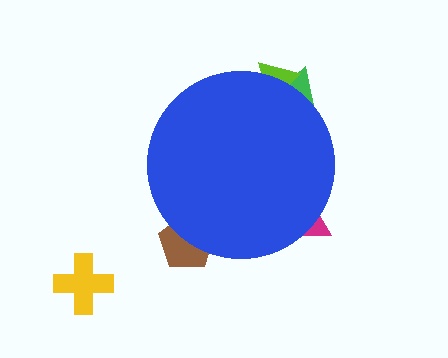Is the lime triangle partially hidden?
Yes, the lime triangle is partially hidden behind the blue circle.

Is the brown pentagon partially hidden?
Yes, the brown pentagon is partially hidden behind the blue circle.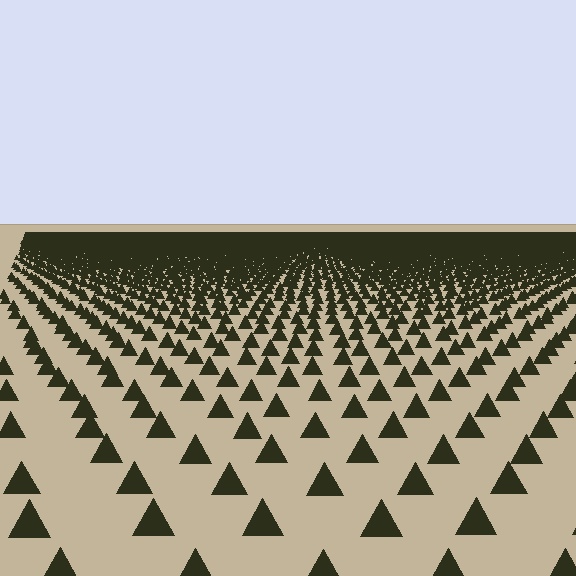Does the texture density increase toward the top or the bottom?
Density increases toward the top.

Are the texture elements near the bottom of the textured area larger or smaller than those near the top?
Larger. Near the bottom, elements are closer to the viewer and appear at a bigger on-screen size.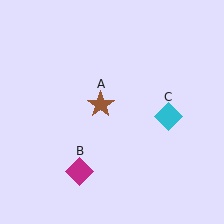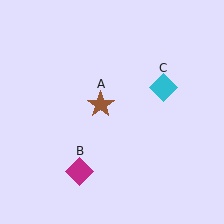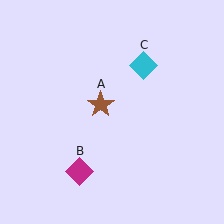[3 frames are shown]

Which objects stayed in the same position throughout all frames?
Brown star (object A) and magenta diamond (object B) remained stationary.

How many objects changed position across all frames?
1 object changed position: cyan diamond (object C).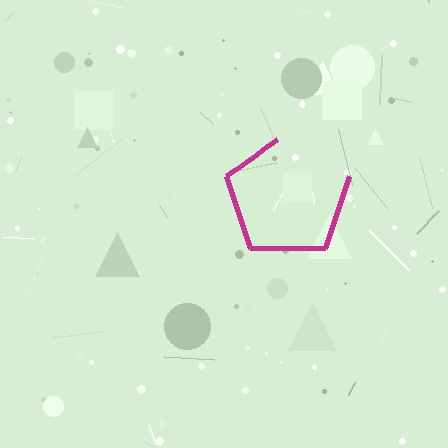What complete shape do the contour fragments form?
The contour fragments form a pentagon.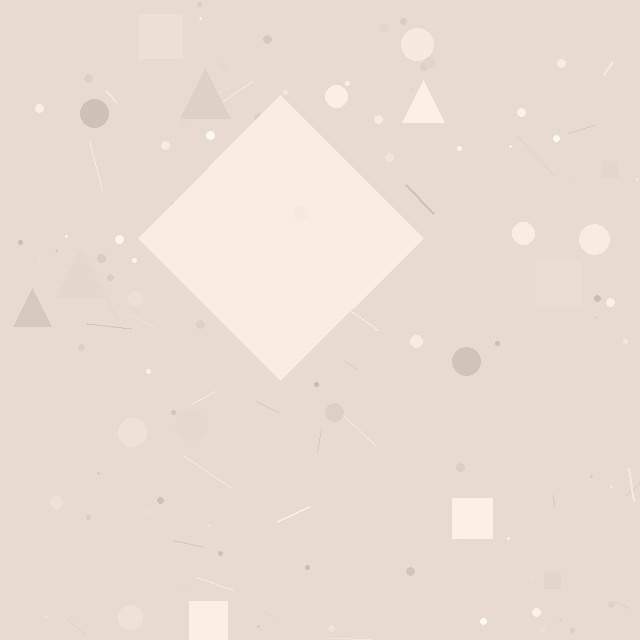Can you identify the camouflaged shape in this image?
The camouflaged shape is a diamond.